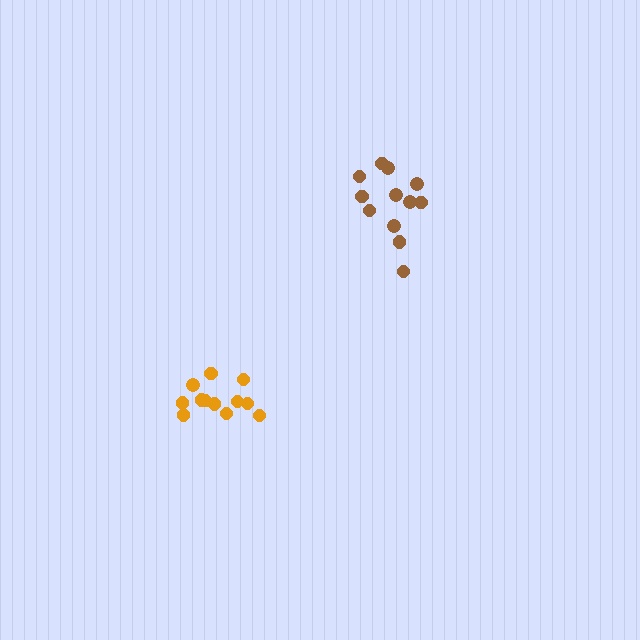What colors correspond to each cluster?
The clusters are colored: brown, orange.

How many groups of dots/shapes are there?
There are 2 groups.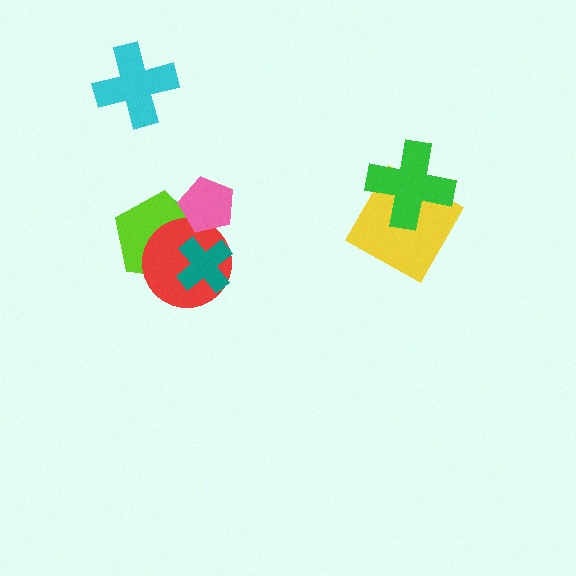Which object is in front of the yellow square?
The green cross is in front of the yellow square.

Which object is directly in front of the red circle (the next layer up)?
The teal cross is directly in front of the red circle.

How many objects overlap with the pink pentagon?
2 objects overlap with the pink pentagon.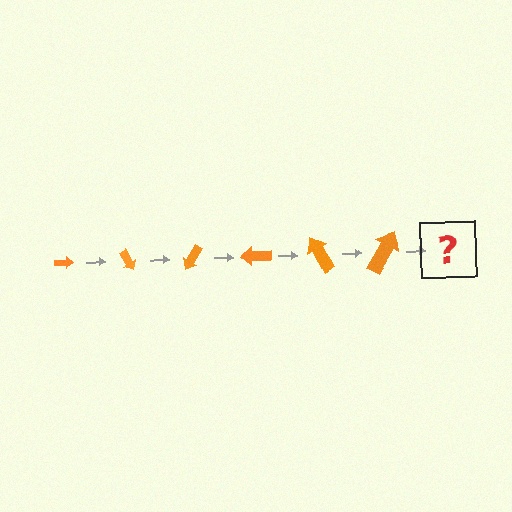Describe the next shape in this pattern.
It should be an arrow, larger than the previous one and rotated 360 degrees from the start.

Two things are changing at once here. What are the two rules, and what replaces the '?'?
The two rules are that the arrow grows larger each step and it rotates 60 degrees each step. The '?' should be an arrow, larger than the previous one and rotated 360 degrees from the start.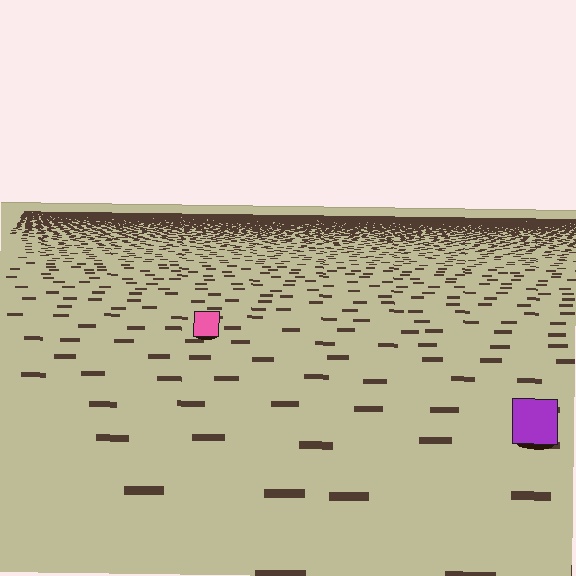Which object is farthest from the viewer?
The pink square is farthest from the viewer. It appears smaller and the ground texture around it is denser.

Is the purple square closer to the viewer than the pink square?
Yes. The purple square is closer — you can tell from the texture gradient: the ground texture is coarser near it.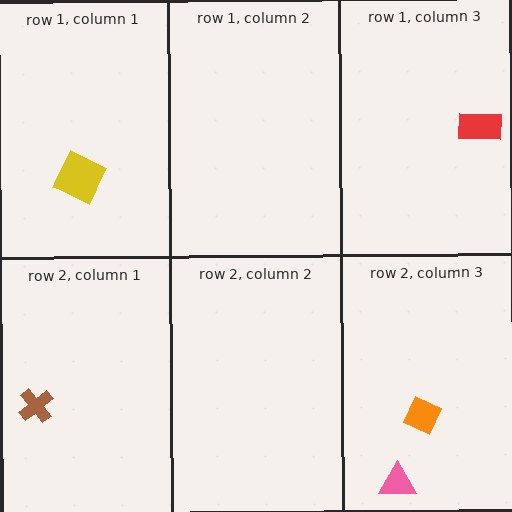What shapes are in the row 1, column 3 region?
The red rectangle.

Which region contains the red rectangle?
The row 1, column 3 region.